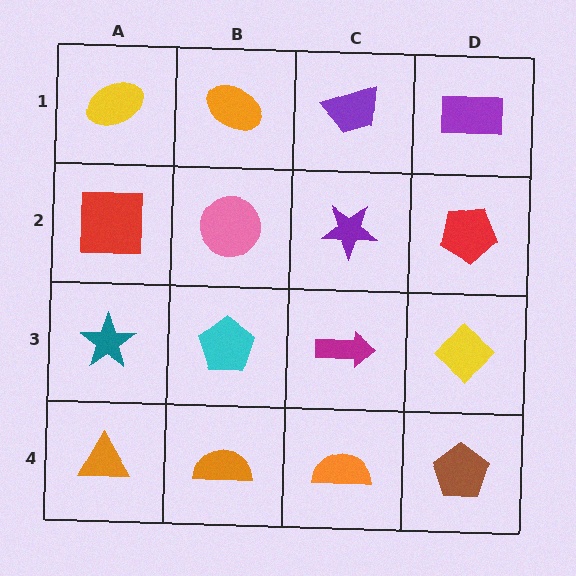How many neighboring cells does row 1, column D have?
2.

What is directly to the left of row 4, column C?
An orange semicircle.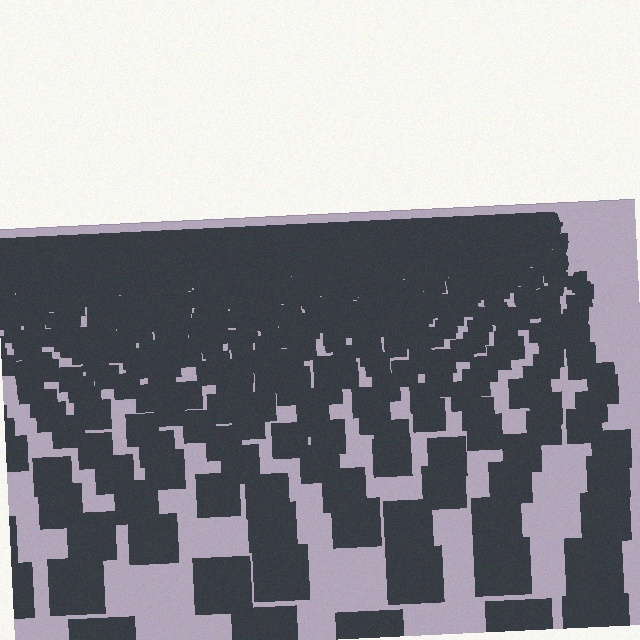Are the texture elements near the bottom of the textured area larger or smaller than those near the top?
Larger. Near the bottom, elements are closer to the viewer and appear at a bigger on-screen size.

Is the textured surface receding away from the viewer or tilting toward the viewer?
The surface is receding away from the viewer. Texture elements get smaller and denser toward the top.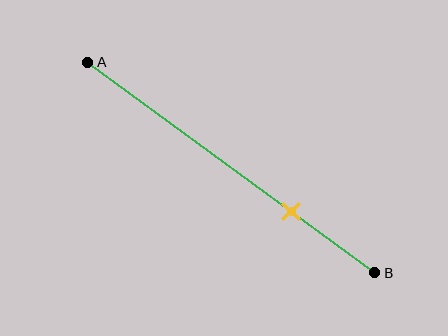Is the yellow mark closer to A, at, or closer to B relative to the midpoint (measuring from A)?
The yellow mark is closer to point B than the midpoint of segment AB.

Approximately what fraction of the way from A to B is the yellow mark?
The yellow mark is approximately 70% of the way from A to B.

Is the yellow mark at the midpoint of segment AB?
No, the mark is at about 70% from A, not at the 50% midpoint.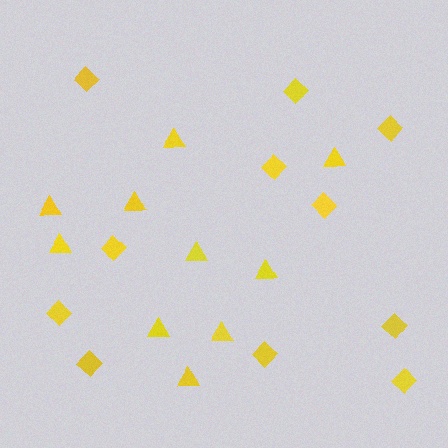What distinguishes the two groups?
There are 2 groups: one group of triangles (10) and one group of diamonds (11).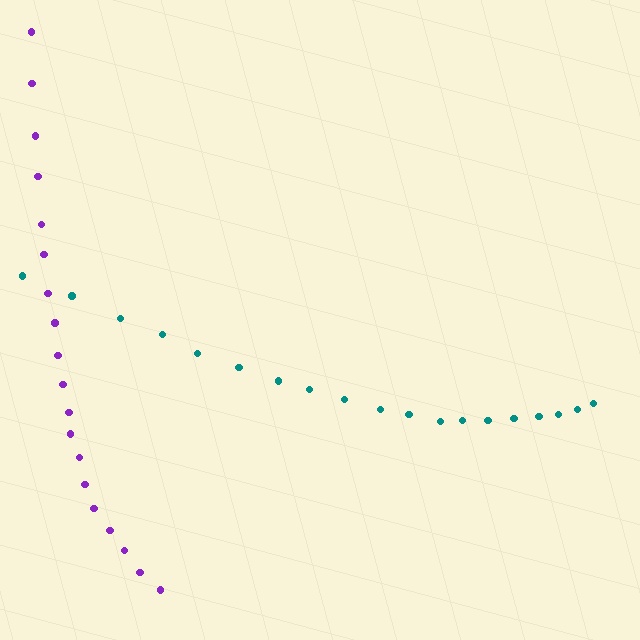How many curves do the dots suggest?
There are 2 distinct paths.